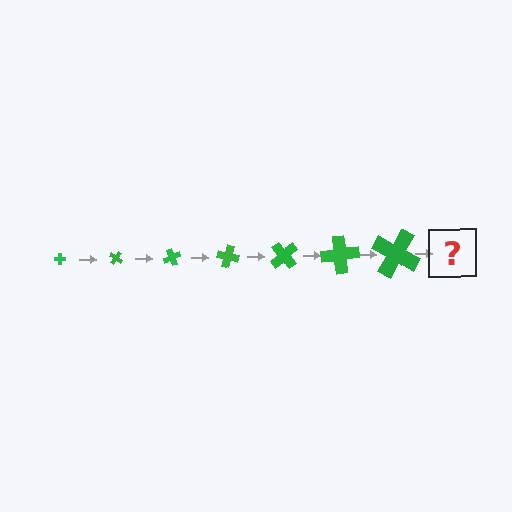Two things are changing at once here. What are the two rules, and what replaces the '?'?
The two rules are that the cross grows larger each step and it rotates 35 degrees each step. The '?' should be a cross, larger than the previous one and rotated 245 degrees from the start.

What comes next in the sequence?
The next element should be a cross, larger than the previous one and rotated 245 degrees from the start.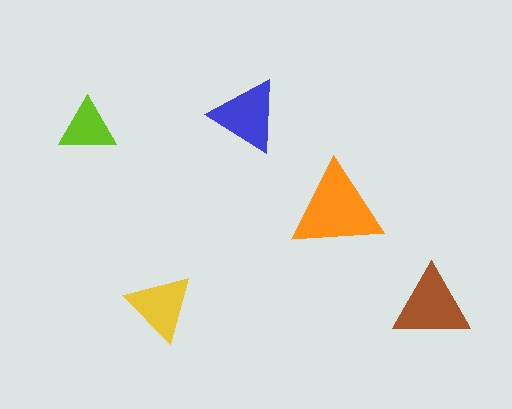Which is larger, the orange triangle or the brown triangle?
The orange one.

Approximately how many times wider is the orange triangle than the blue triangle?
About 1.5 times wider.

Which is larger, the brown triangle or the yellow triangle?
The brown one.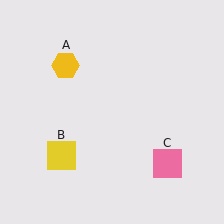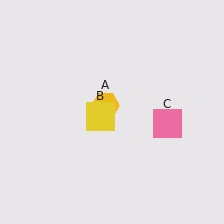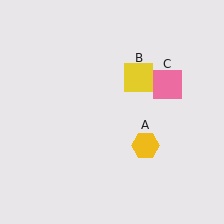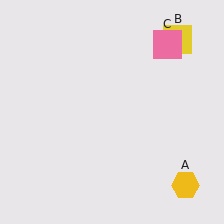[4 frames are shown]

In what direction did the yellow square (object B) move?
The yellow square (object B) moved up and to the right.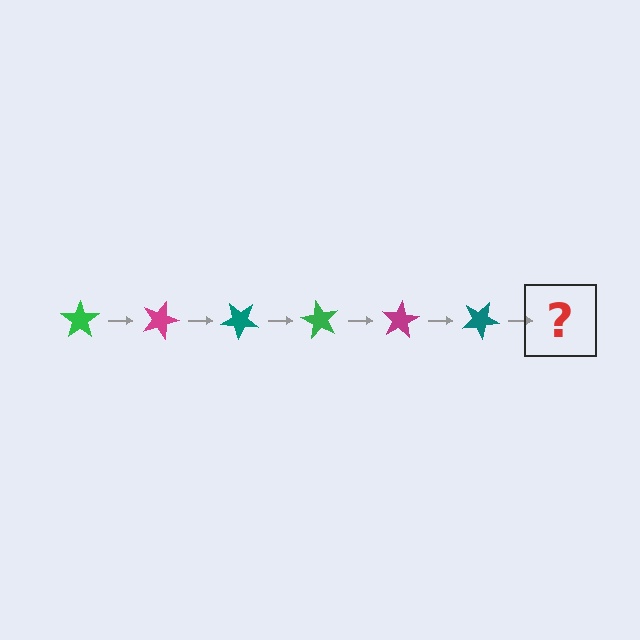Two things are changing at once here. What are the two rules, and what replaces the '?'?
The two rules are that it rotates 20 degrees each step and the color cycles through green, magenta, and teal. The '?' should be a green star, rotated 120 degrees from the start.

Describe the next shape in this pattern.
It should be a green star, rotated 120 degrees from the start.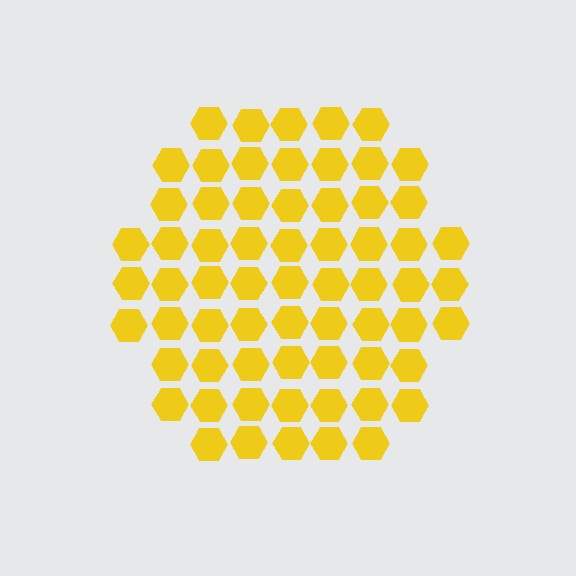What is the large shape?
The large shape is a hexagon.